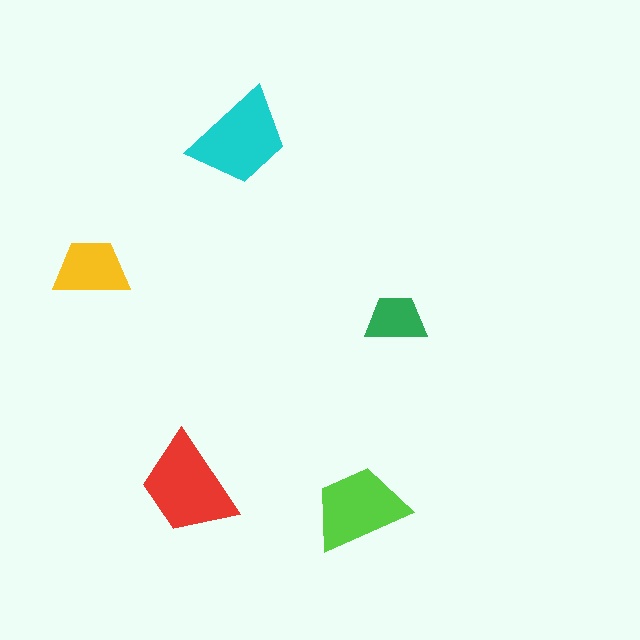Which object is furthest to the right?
The green trapezoid is rightmost.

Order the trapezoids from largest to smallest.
the red one, the cyan one, the lime one, the yellow one, the green one.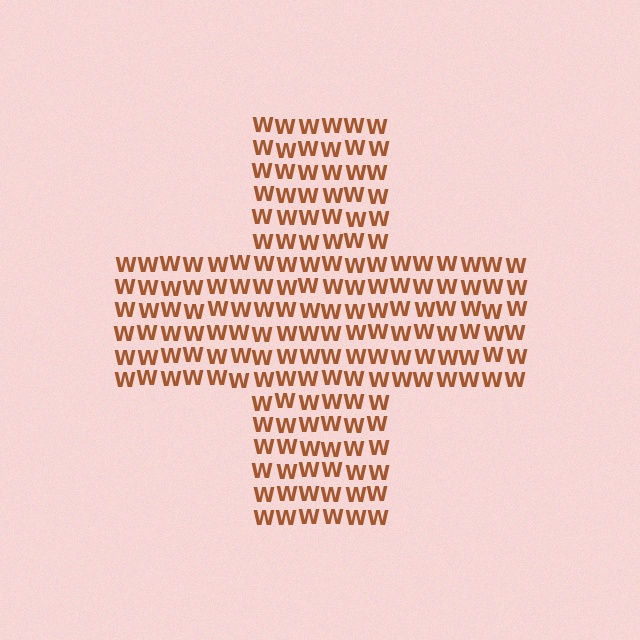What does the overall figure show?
The overall figure shows a cross.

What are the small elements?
The small elements are letter W's.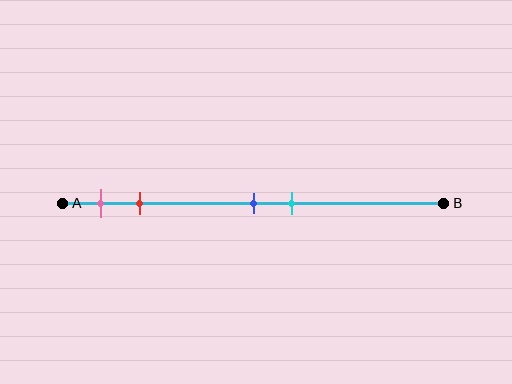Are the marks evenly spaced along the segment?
No, the marks are not evenly spaced.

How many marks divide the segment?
There are 4 marks dividing the segment.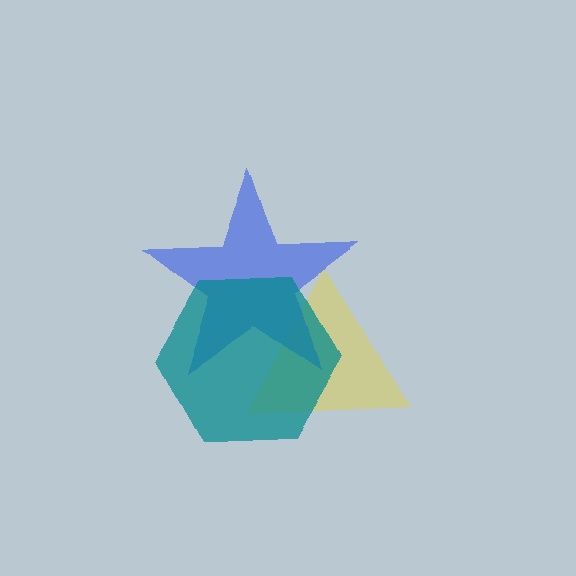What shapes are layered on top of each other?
The layered shapes are: a yellow triangle, a blue star, a teal hexagon.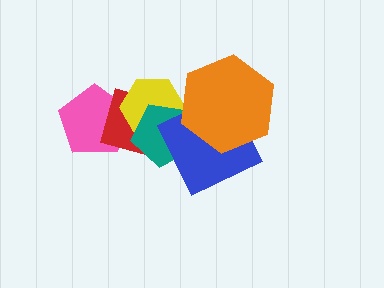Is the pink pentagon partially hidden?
Yes, it is partially covered by another shape.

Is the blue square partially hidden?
Yes, it is partially covered by another shape.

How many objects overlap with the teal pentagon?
4 objects overlap with the teal pentagon.